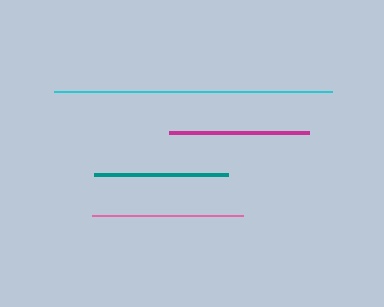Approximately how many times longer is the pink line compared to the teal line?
The pink line is approximately 1.1 times the length of the teal line.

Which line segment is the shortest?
The teal line is the shortest at approximately 134 pixels.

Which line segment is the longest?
The cyan line is the longest at approximately 278 pixels.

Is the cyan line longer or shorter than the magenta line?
The cyan line is longer than the magenta line.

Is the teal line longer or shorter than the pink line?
The pink line is longer than the teal line.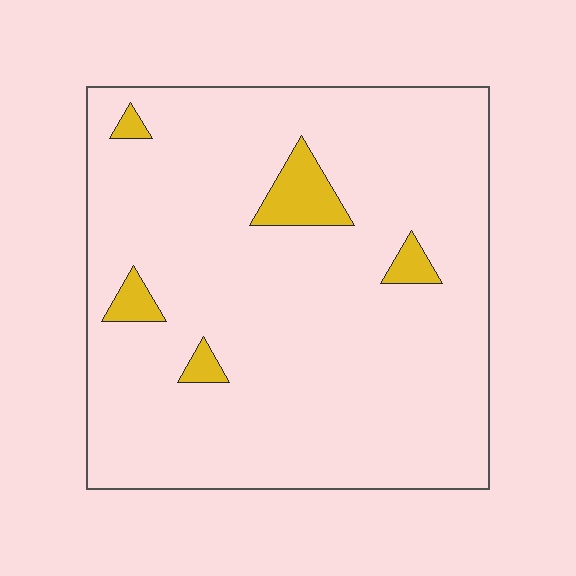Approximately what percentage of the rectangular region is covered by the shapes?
Approximately 5%.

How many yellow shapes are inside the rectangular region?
5.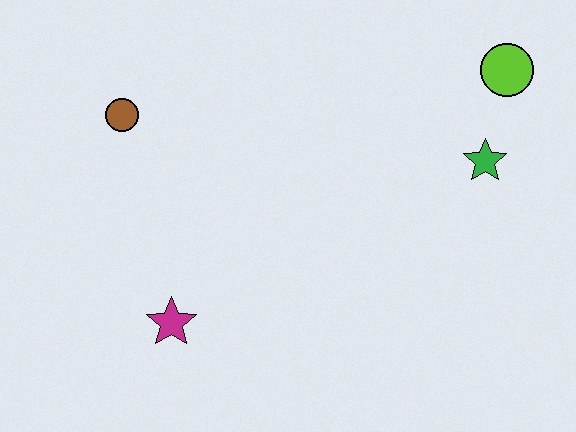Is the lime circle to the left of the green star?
No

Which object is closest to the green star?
The lime circle is closest to the green star.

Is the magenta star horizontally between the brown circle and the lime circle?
Yes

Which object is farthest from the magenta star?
The lime circle is farthest from the magenta star.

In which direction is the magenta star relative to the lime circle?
The magenta star is to the left of the lime circle.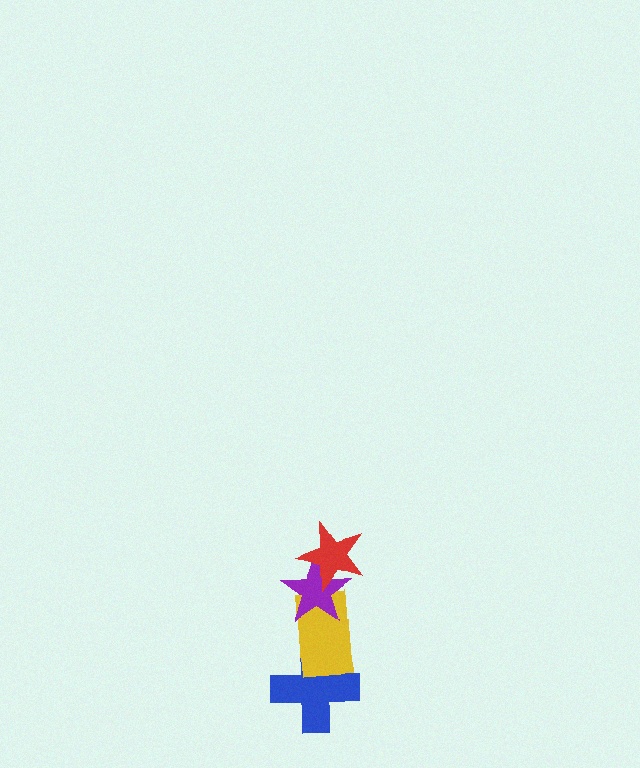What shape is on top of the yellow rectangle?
The purple star is on top of the yellow rectangle.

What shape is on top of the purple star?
The red star is on top of the purple star.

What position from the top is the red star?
The red star is 1st from the top.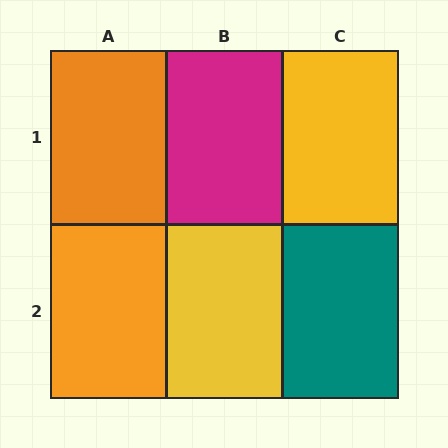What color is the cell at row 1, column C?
Yellow.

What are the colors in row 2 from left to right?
Orange, yellow, teal.